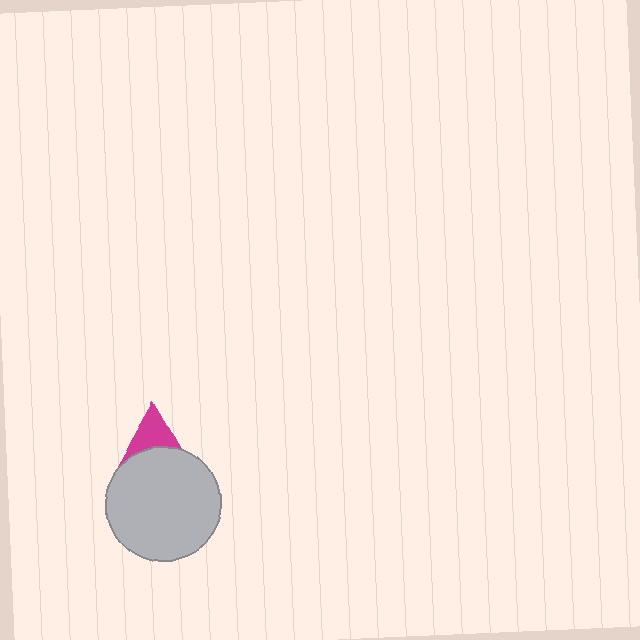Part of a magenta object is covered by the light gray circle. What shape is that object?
It is a triangle.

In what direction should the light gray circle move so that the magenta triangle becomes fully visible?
The light gray circle should move down. That is the shortest direction to clear the overlap and leave the magenta triangle fully visible.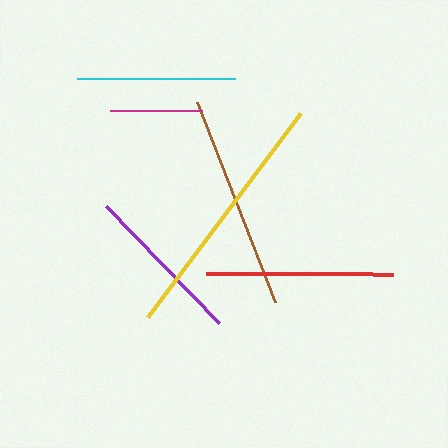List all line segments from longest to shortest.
From longest to shortest: yellow, brown, red, purple, cyan, magenta.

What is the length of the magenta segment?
The magenta segment is approximately 92 pixels long.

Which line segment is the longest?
The yellow line is the longest at approximately 255 pixels.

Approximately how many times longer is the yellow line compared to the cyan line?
The yellow line is approximately 1.6 times the length of the cyan line.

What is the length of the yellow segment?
The yellow segment is approximately 255 pixels long.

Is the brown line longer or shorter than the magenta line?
The brown line is longer than the magenta line.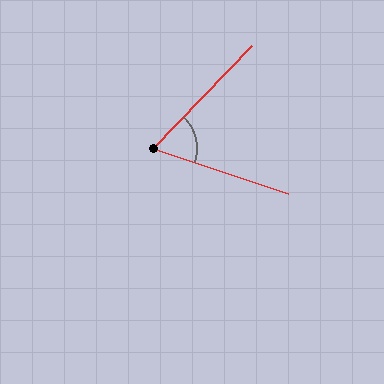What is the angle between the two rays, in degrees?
Approximately 65 degrees.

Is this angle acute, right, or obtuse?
It is acute.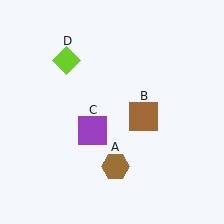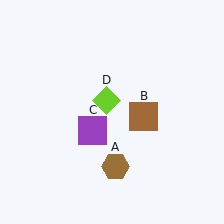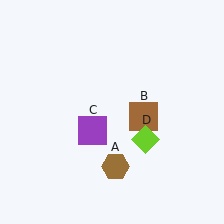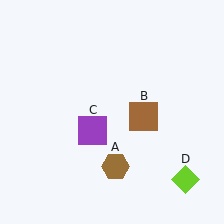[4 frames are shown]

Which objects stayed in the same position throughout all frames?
Brown hexagon (object A) and brown square (object B) and purple square (object C) remained stationary.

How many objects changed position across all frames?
1 object changed position: lime diamond (object D).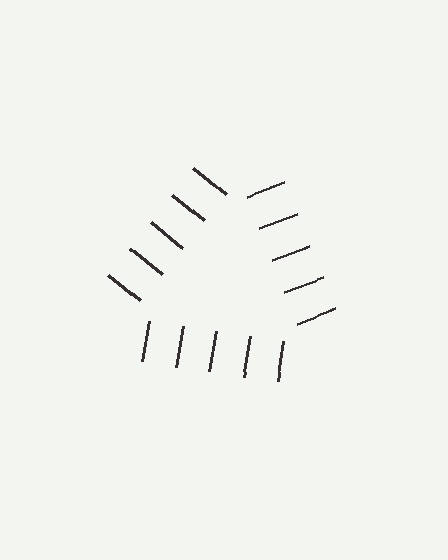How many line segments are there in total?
15 — 5 along each of the 3 edges.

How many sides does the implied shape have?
3 sides — the line-ends trace a triangle.